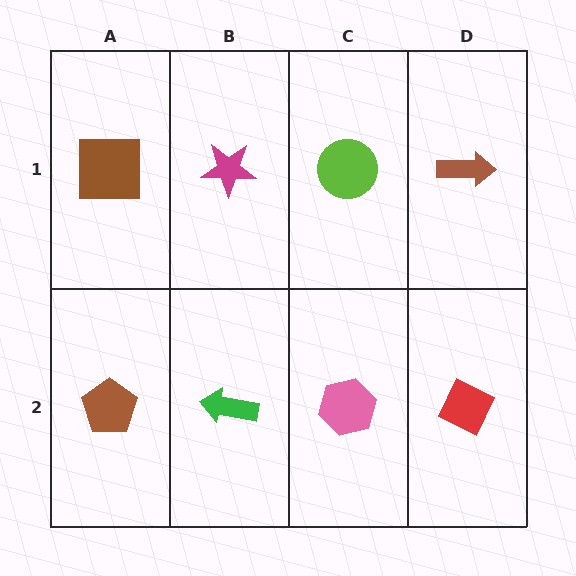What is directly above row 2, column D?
A brown arrow.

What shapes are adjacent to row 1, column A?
A brown pentagon (row 2, column A), a magenta star (row 1, column B).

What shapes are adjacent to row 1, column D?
A red diamond (row 2, column D), a lime circle (row 1, column C).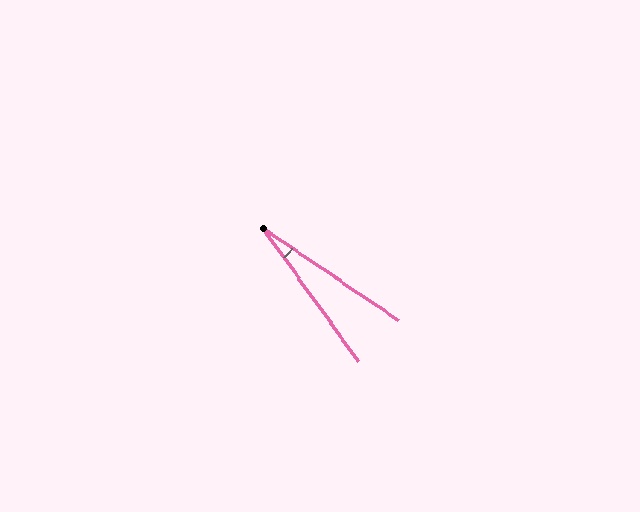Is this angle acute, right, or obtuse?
It is acute.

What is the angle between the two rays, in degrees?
Approximately 20 degrees.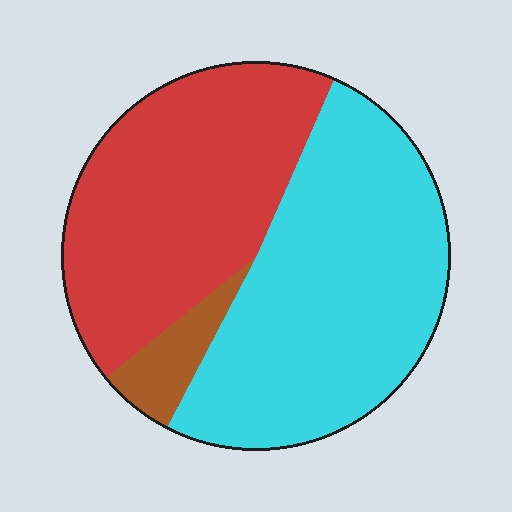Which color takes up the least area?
Brown, at roughly 5%.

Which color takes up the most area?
Cyan, at roughly 50%.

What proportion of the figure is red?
Red takes up between a quarter and a half of the figure.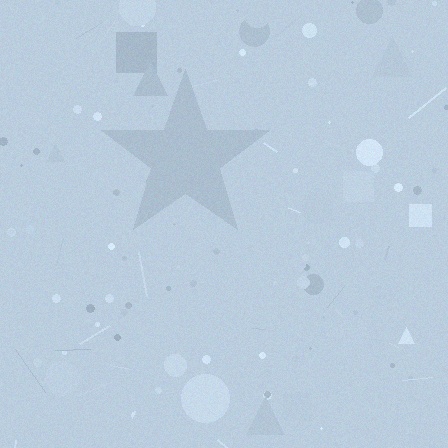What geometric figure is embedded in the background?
A star is embedded in the background.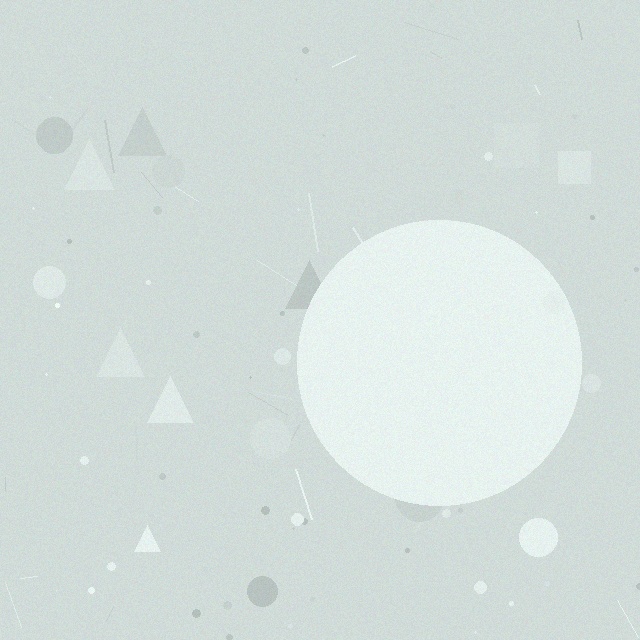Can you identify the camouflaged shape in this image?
The camouflaged shape is a circle.